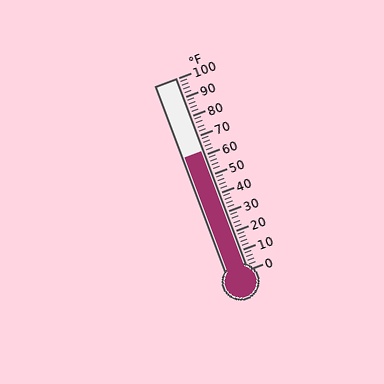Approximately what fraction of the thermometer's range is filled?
The thermometer is filled to approximately 60% of its range.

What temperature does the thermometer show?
The thermometer shows approximately 62°F.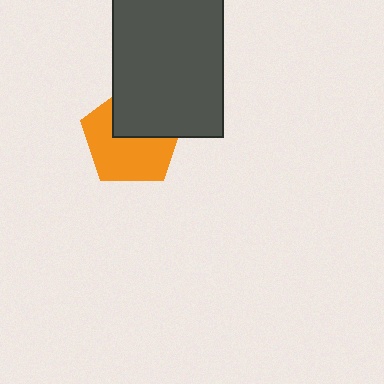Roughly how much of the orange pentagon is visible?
About half of it is visible (roughly 60%).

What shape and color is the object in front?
The object in front is a dark gray rectangle.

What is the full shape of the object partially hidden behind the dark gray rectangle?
The partially hidden object is an orange pentagon.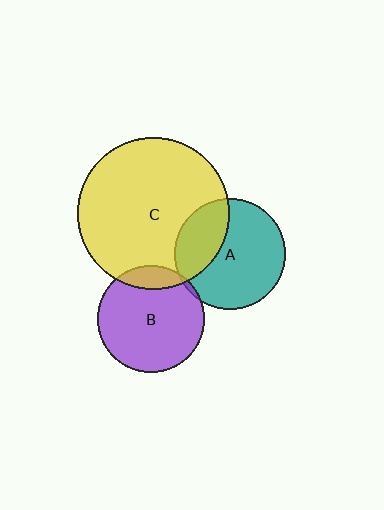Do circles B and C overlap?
Yes.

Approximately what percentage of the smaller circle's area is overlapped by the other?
Approximately 15%.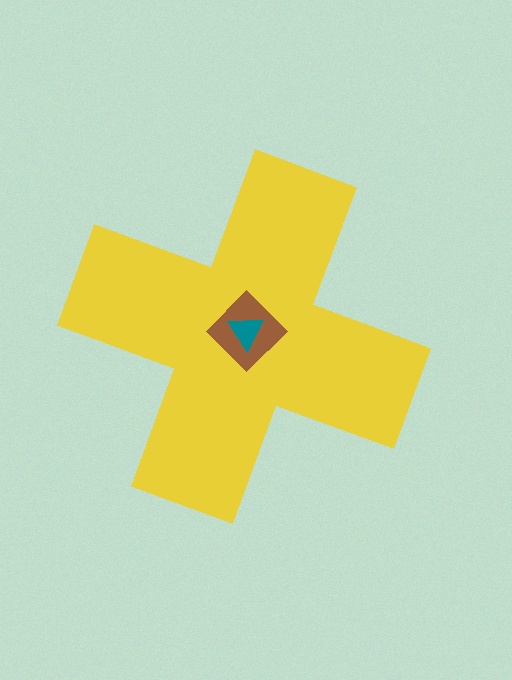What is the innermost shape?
The teal triangle.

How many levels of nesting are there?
3.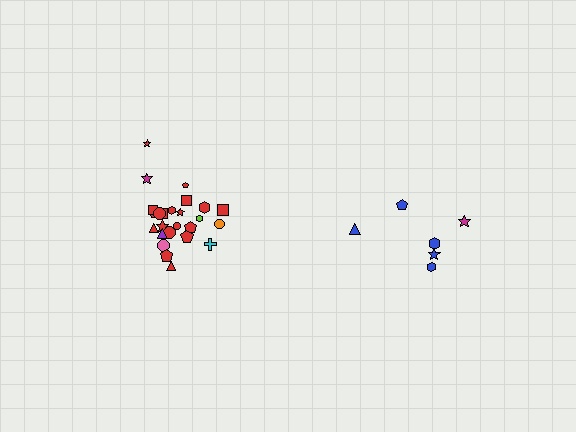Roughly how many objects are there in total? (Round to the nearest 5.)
Roughly 30 objects in total.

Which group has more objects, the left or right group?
The left group.